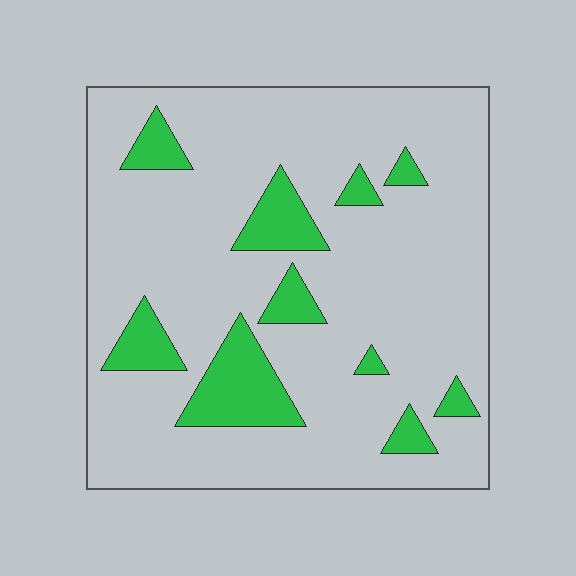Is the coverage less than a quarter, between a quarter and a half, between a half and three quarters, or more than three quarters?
Less than a quarter.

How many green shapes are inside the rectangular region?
10.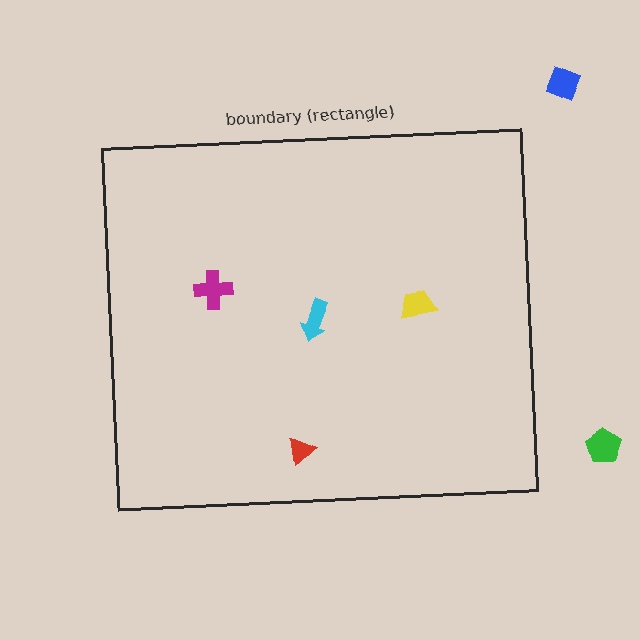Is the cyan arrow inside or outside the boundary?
Inside.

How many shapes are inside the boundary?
4 inside, 2 outside.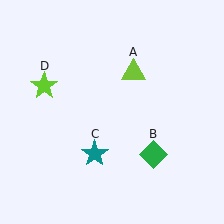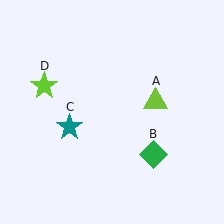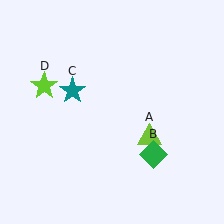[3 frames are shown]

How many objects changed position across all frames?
2 objects changed position: lime triangle (object A), teal star (object C).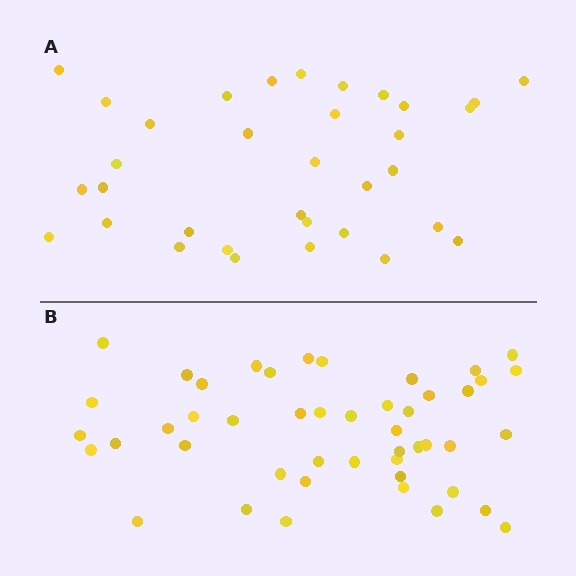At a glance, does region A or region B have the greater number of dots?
Region B (the bottom region) has more dots.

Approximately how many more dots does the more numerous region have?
Region B has approximately 15 more dots than region A.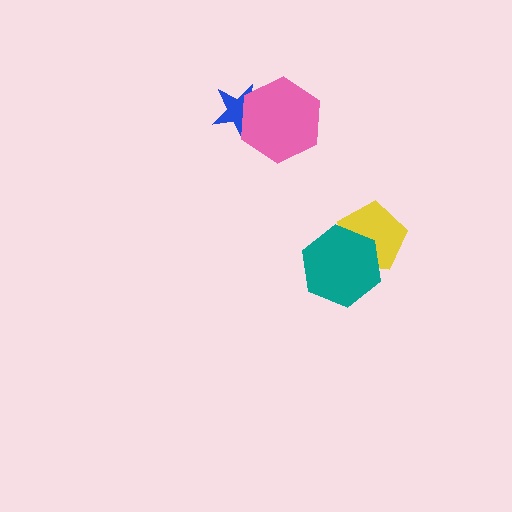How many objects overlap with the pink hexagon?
1 object overlaps with the pink hexagon.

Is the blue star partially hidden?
Yes, it is partially covered by another shape.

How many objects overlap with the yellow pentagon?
1 object overlaps with the yellow pentagon.